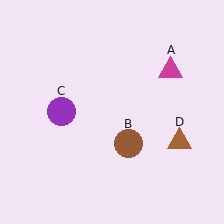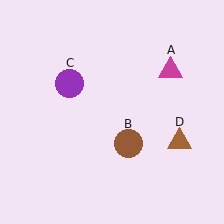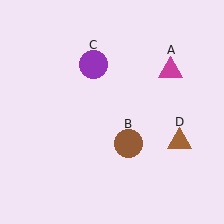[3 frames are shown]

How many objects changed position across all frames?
1 object changed position: purple circle (object C).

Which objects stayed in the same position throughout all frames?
Magenta triangle (object A) and brown circle (object B) and brown triangle (object D) remained stationary.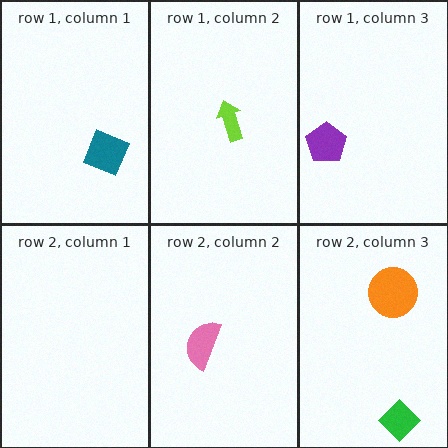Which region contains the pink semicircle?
The row 2, column 2 region.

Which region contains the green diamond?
The row 2, column 3 region.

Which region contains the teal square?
The row 1, column 1 region.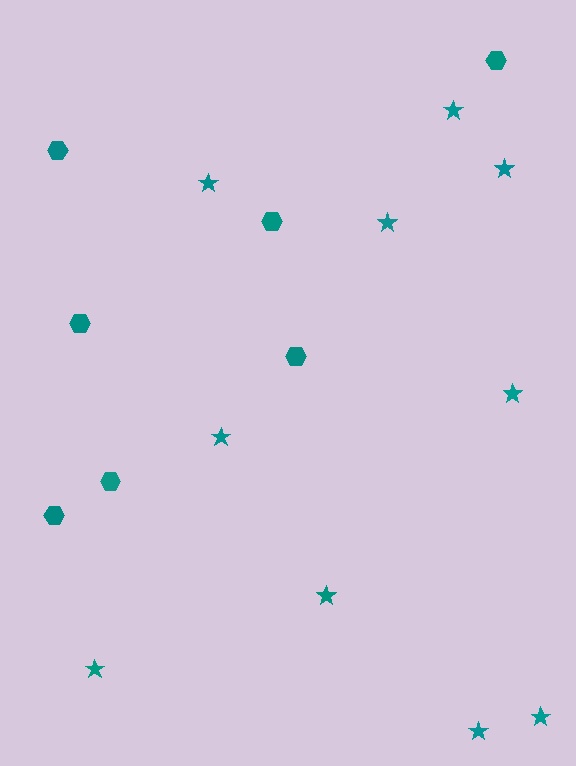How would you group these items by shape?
There are 2 groups: one group of stars (10) and one group of hexagons (7).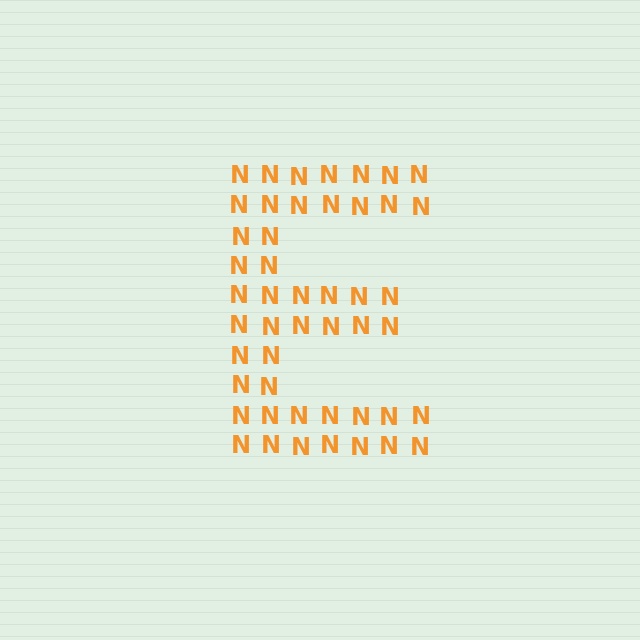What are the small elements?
The small elements are letter N's.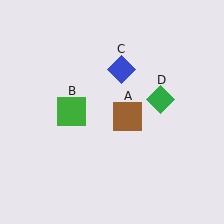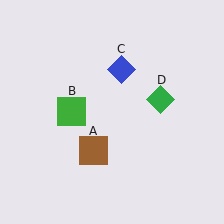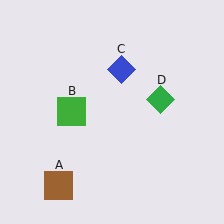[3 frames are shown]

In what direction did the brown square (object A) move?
The brown square (object A) moved down and to the left.